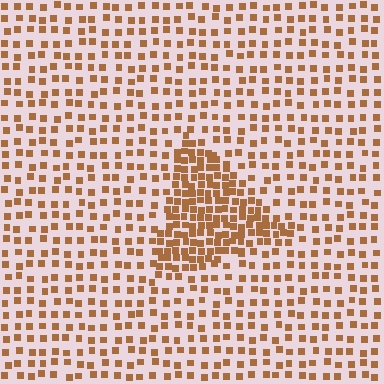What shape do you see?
I see a triangle.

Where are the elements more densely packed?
The elements are more densely packed inside the triangle boundary.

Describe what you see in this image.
The image contains small brown elements arranged at two different densities. A triangle-shaped region is visible where the elements are more densely packed than the surrounding area.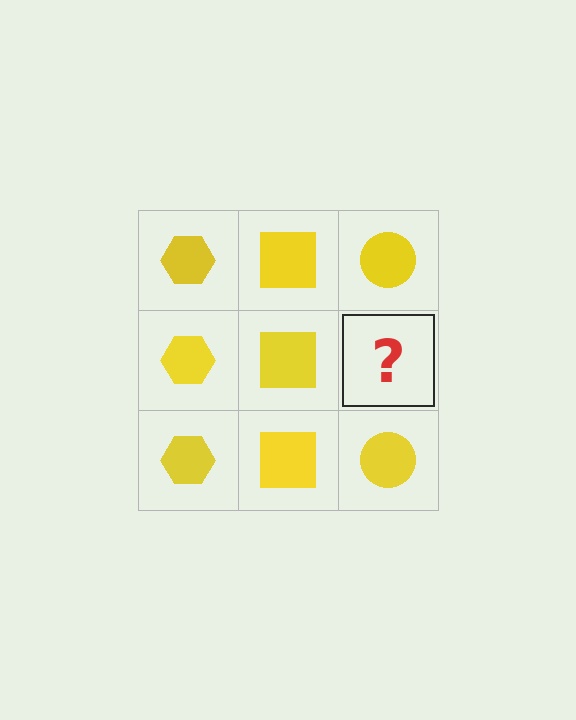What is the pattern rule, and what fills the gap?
The rule is that each column has a consistent shape. The gap should be filled with a yellow circle.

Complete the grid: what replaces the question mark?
The question mark should be replaced with a yellow circle.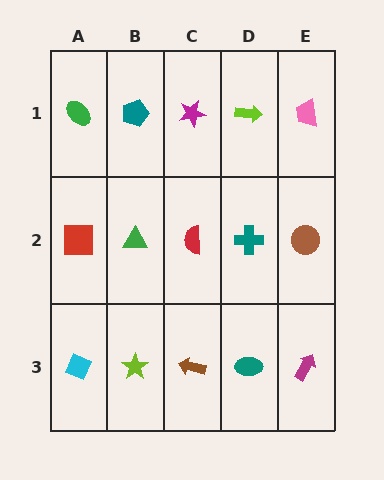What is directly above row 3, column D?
A teal cross.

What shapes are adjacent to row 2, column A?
A green ellipse (row 1, column A), a cyan diamond (row 3, column A), a green triangle (row 2, column B).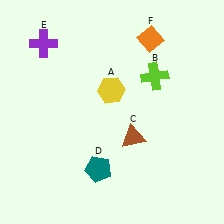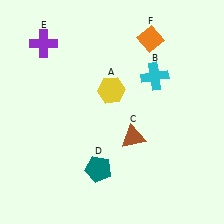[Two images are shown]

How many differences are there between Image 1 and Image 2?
There is 1 difference between the two images.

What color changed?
The cross (B) changed from lime in Image 1 to cyan in Image 2.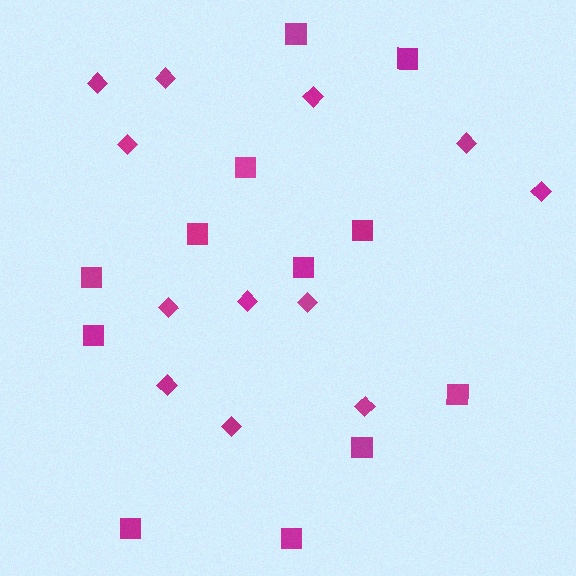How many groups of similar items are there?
There are 2 groups: one group of diamonds (12) and one group of squares (12).